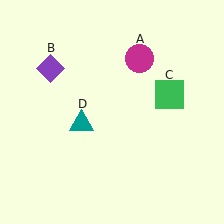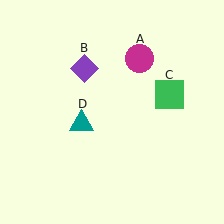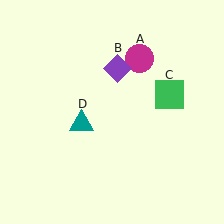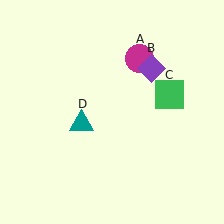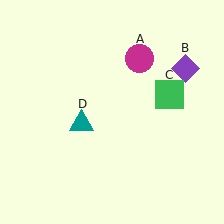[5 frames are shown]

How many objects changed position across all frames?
1 object changed position: purple diamond (object B).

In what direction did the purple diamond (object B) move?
The purple diamond (object B) moved right.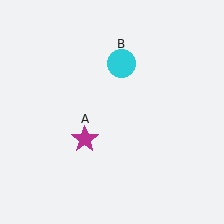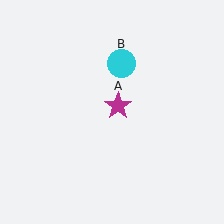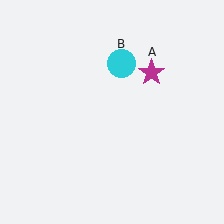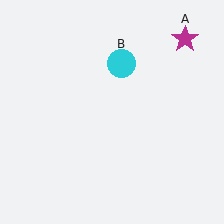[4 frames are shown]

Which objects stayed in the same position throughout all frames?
Cyan circle (object B) remained stationary.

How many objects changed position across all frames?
1 object changed position: magenta star (object A).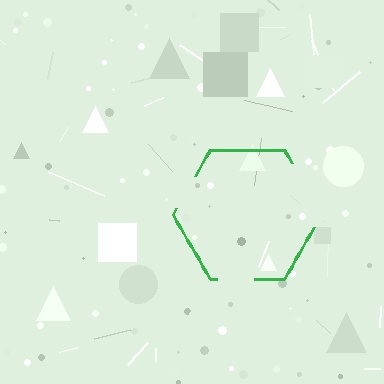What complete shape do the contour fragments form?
The contour fragments form a hexagon.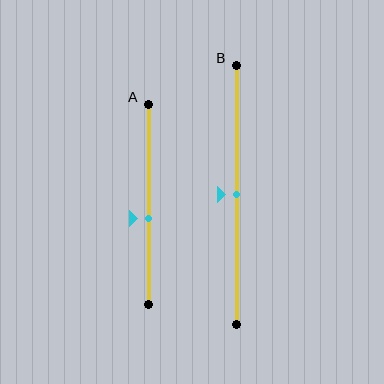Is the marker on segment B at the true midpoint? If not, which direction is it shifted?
Yes, the marker on segment B is at the true midpoint.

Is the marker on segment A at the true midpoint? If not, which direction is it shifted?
No, the marker on segment A is shifted downward by about 7% of the segment length.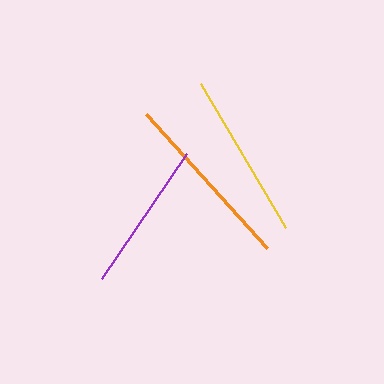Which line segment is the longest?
The orange line is the longest at approximately 180 pixels.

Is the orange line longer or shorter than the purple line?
The orange line is longer than the purple line.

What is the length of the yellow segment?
The yellow segment is approximately 168 pixels long.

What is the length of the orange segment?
The orange segment is approximately 180 pixels long.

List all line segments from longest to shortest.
From longest to shortest: orange, yellow, purple.